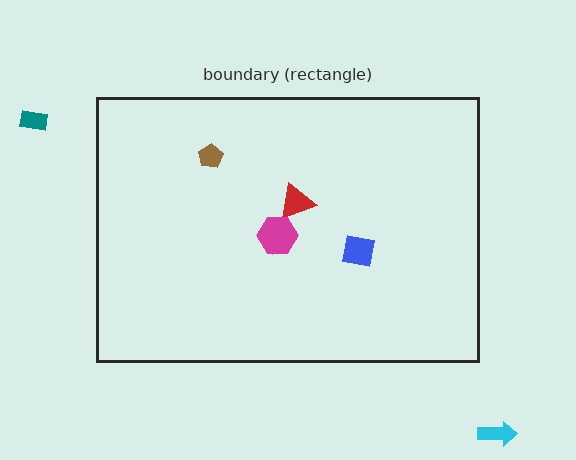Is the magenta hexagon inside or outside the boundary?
Inside.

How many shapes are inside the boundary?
5 inside, 2 outside.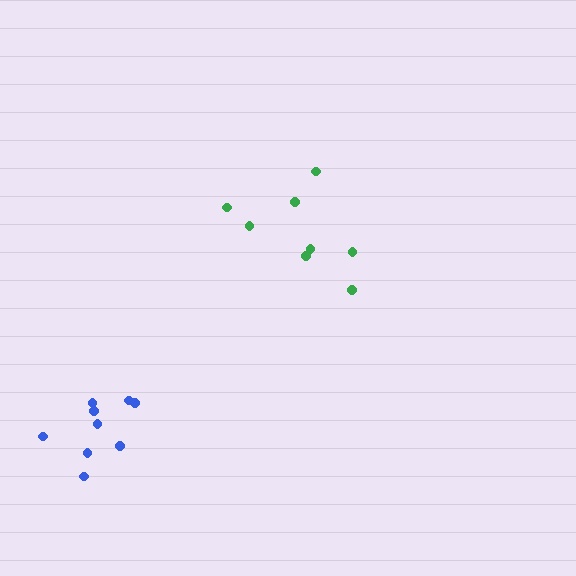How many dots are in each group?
Group 1: 9 dots, Group 2: 8 dots (17 total).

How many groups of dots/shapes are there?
There are 2 groups.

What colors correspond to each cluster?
The clusters are colored: blue, green.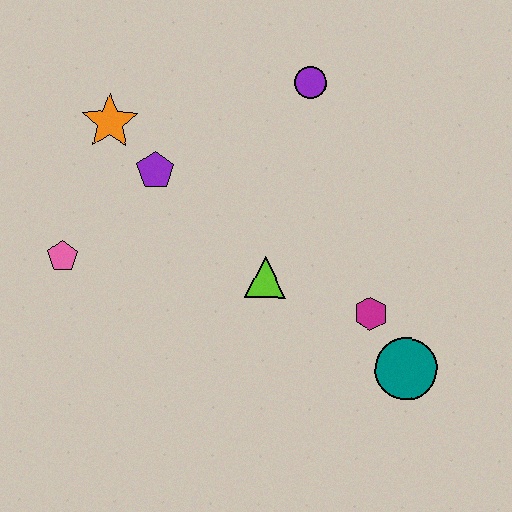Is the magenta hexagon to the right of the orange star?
Yes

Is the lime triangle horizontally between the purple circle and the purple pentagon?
Yes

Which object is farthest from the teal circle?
The orange star is farthest from the teal circle.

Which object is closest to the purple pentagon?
The orange star is closest to the purple pentagon.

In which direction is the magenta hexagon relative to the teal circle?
The magenta hexagon is above the teal circle.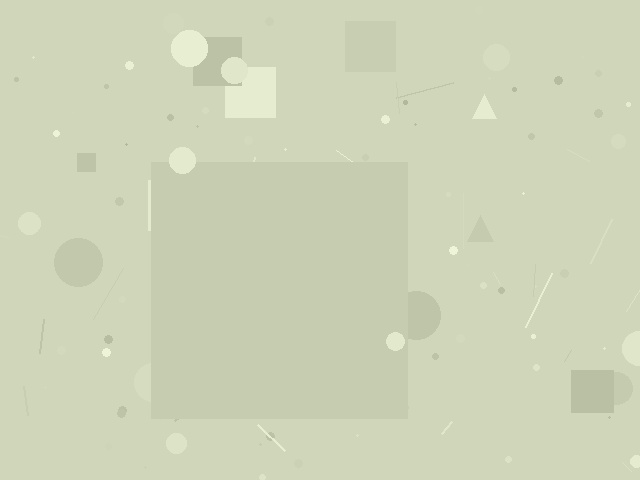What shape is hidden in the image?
A square is hidden in the image.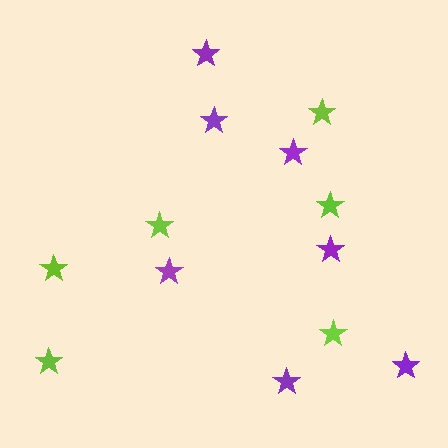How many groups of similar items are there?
There are 2 groups: one group of lime stars (6) and one group of purple stars (7).